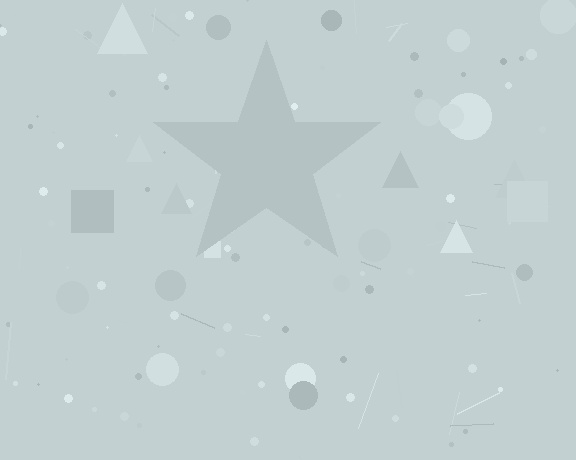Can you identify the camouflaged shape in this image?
The camouflaged shape is a star.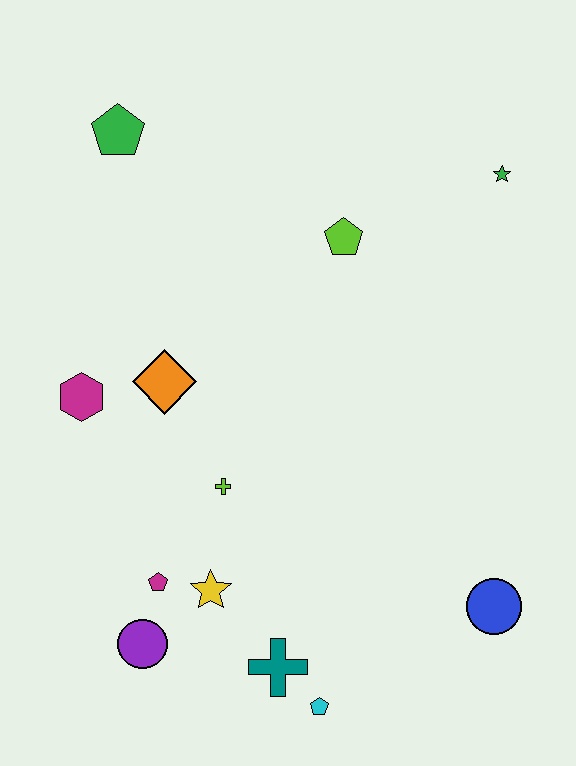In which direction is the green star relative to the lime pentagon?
The green star is to the right of the lime pentagon.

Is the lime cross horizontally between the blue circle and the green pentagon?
Yes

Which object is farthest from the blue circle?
The green pentagon is farthest from the blue circle.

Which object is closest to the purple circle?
The magenta pentagon is closest to the purple circle.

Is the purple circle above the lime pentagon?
No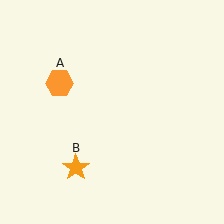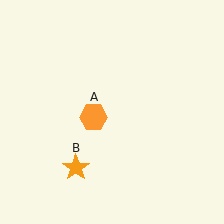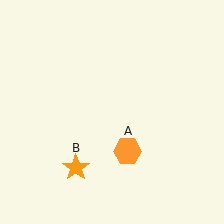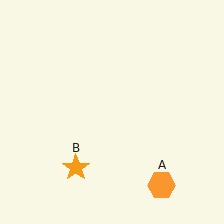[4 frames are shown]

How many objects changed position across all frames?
1 object changed position: orange hexagon (object A).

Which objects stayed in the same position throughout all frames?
Orange star (object B) remained stationary.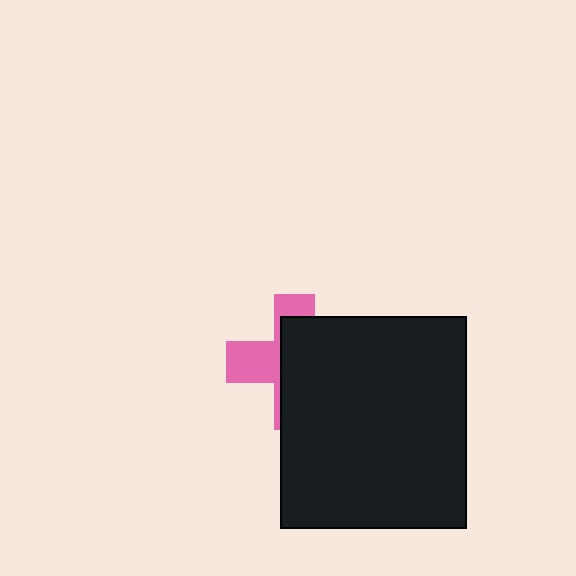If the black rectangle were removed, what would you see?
You would see the complete pink cross.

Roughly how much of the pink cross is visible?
A small part of it is visible (roughly 38%).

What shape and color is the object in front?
The object in front is a black rectangle.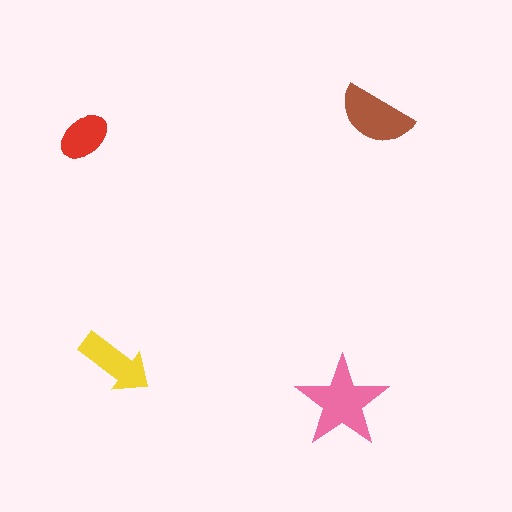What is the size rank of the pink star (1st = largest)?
1st.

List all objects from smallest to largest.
The red ellipse, the yellow arrow, the brown semicircle, the pink star.